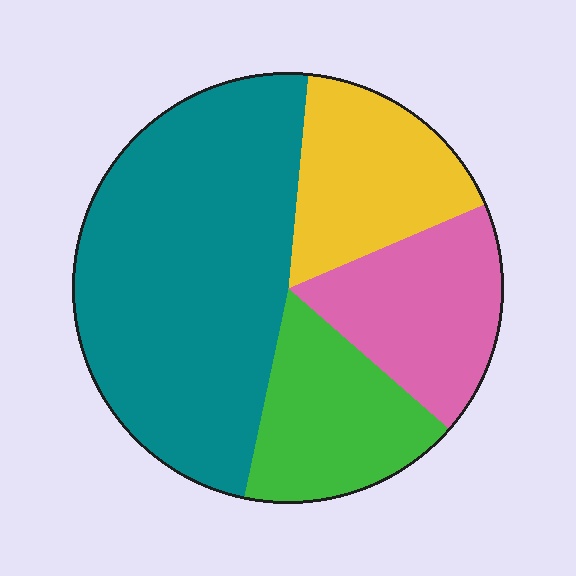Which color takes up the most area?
Teal, at roughly 50%.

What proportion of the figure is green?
Green takes up about one sixth (1/6) of the figure.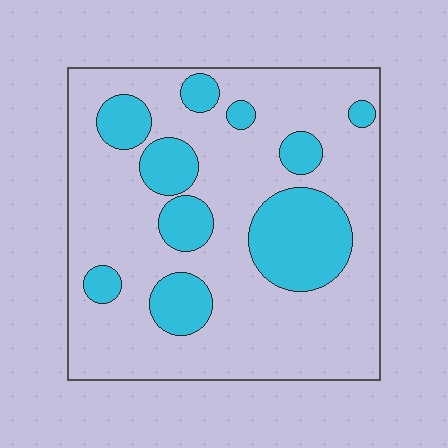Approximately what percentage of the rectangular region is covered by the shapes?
Approximately 25%.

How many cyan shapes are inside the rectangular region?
10.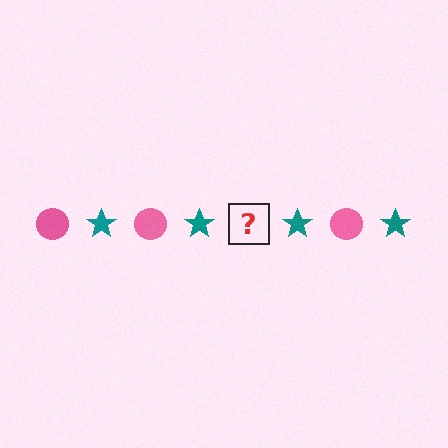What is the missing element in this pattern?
The missing element is a pink circle.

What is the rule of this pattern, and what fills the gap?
The rule is that the pattern alternates between pink circle and teal star. The gap should be filled with a pink circle.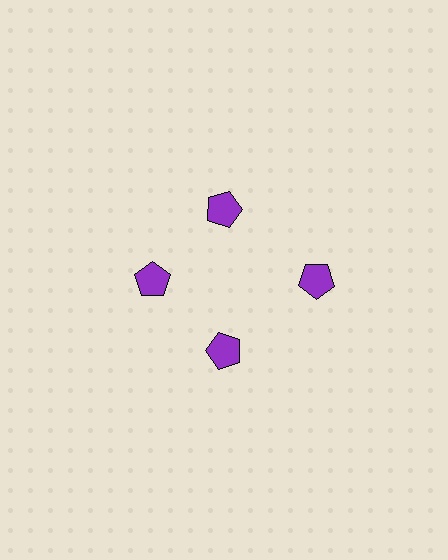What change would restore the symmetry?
The symmetry would be restored by moving it inward, back onto the ring so that all 4 pentagons sit at equal angles and equal distance from the center.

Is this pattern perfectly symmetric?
No. The 4 purple pentagons are arranged in a ring, but one element near the 3 o'clock position is pushed outward from the center, breaking the 4-fold rotational symmetry.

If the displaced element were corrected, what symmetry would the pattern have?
It would have 4-fold rotational symmetry — the pattern would map onto itself every 90 degrees.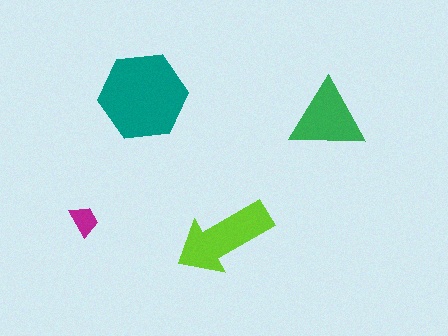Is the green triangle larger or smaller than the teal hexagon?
Smaller.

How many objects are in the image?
There are 4 objects in the image.